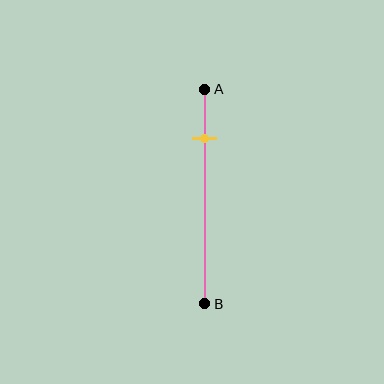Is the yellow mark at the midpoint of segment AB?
No, the mark is at about 25% from A, not at the 50% midpoint.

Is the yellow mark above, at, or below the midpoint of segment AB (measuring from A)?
The yellow mark is above the midpoint of segment AB.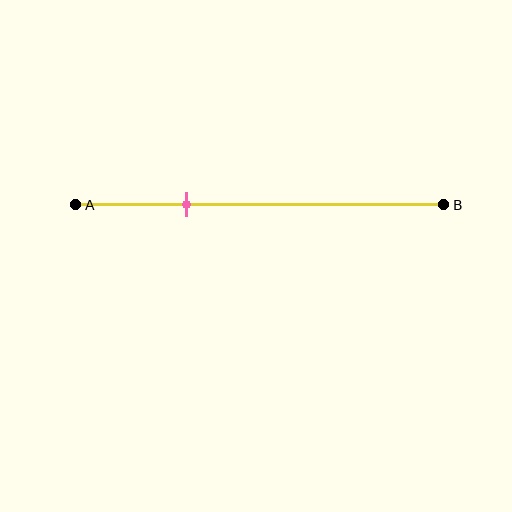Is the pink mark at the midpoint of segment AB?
No, the mark is at about 30% from A, not at the 50% midpoint.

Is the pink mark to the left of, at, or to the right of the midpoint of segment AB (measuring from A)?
The pink mark is to the left of the midpoint of segment AB.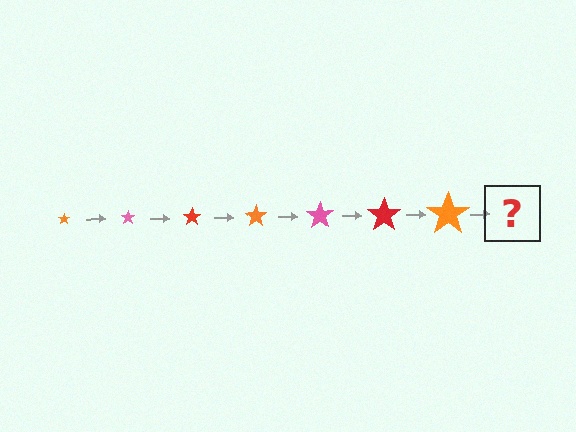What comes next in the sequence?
The next element should be a pink star, larger than the previous one.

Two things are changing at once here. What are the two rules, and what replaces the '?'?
The two rules are that the star grows larger each step and the color cycles through orange, pink, and red. The '?' should be a pink star, larger than the previous one.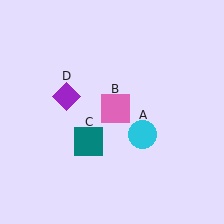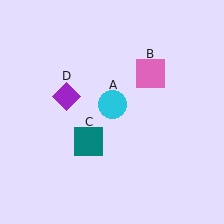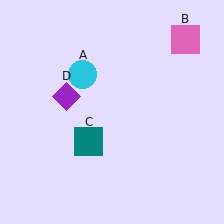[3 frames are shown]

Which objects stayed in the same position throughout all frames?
Teal square (object C) and purple diamond (object D) remained stationary.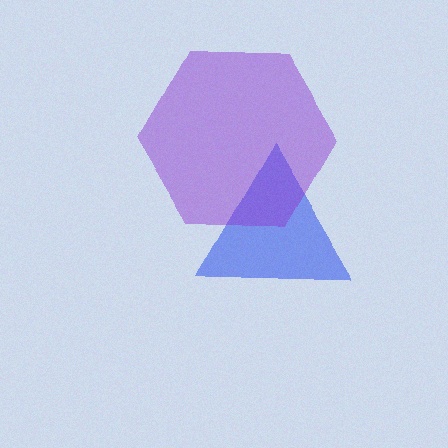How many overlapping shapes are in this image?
There are 2 overlapping shapes in the image.